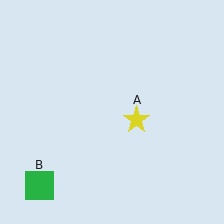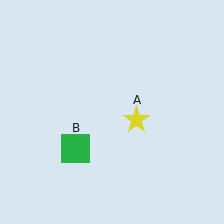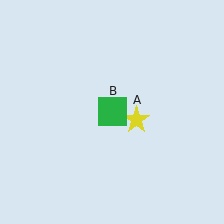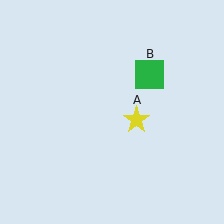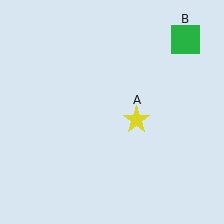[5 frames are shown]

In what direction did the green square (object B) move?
The green square (object B) moved up and to the right.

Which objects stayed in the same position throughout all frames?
Yellow star (object A) remained stationary.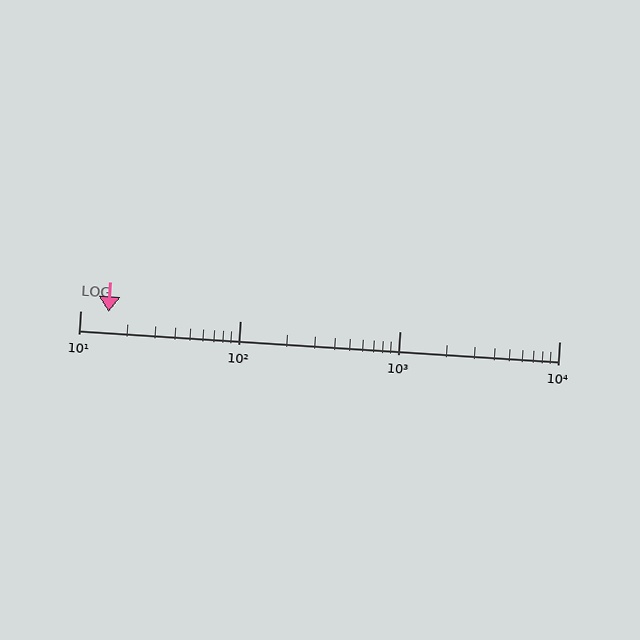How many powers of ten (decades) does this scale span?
The scale spans 3 decades, from 10 to 10000.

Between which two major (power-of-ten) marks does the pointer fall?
The pointer is between 10 and 100.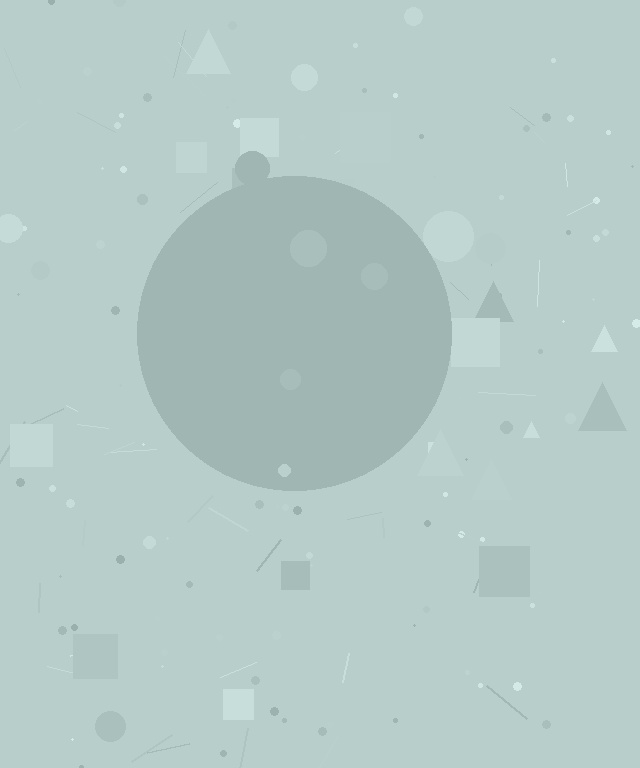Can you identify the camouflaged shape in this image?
The camouflaged shape is a circle.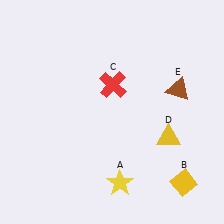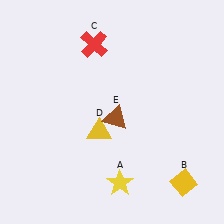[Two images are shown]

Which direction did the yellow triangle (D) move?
The yellow triangle (D) moved left.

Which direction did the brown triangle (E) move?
The brown triangle (E) moved left.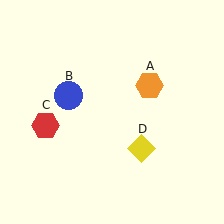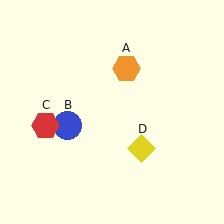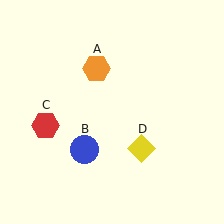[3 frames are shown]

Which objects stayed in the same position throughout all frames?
Red hexagon (object C) and yellow diamond (object D) remained stationary.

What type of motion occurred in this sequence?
The orange hexagon (object A), blue circle (object B) rotated counterclockwise around the center of the scene.